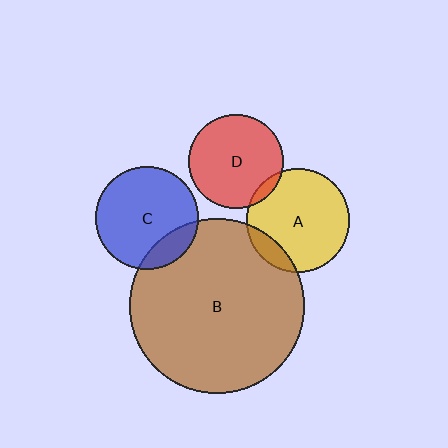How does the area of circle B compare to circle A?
Approximately 2.9 times.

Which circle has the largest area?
Circle B (brown).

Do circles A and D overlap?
Yes.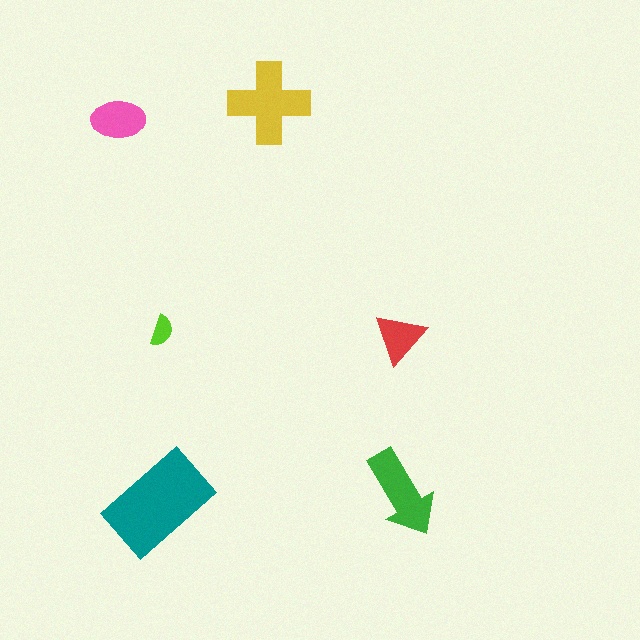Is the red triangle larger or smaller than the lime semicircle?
Larger.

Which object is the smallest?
The lime semicircle.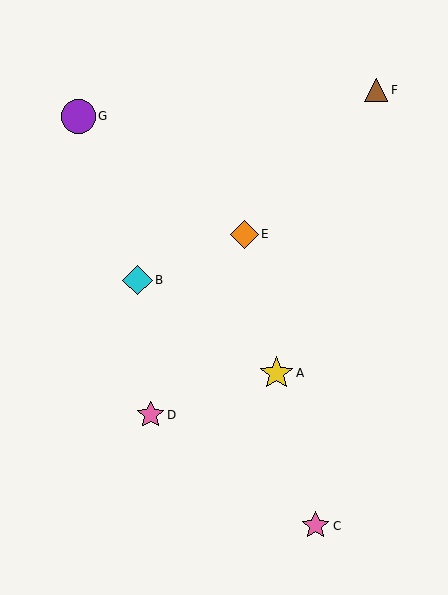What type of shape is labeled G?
Shape G is a purple circle.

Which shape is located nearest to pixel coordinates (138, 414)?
The pink star (labeled D) at (150, 415) is nearest to that location.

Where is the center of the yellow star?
The center of the yellow star is at (277, 373).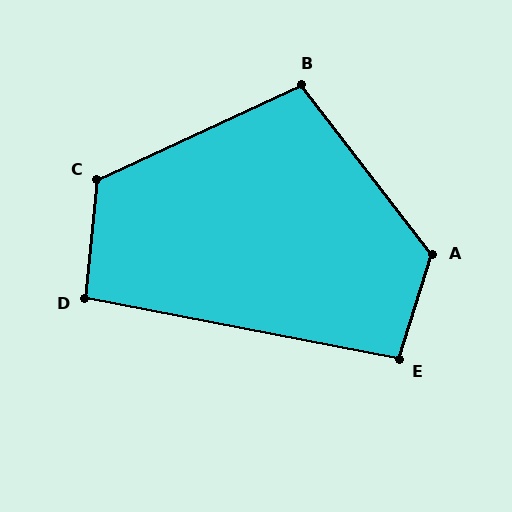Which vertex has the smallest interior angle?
D, at approximately 95 degrees.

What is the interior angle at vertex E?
Approximately 97 degrees (obtuse).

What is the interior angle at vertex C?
Approximately 121 degrees (obtuse).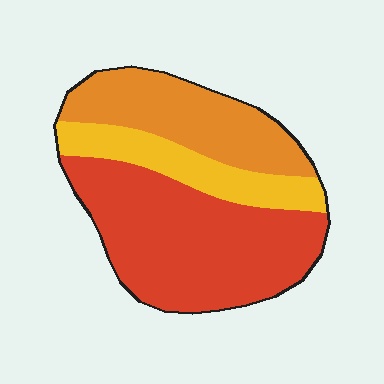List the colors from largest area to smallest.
From largest to smallest: red, orange, yellow.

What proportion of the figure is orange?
Orange covers roughly 30% of the figure.